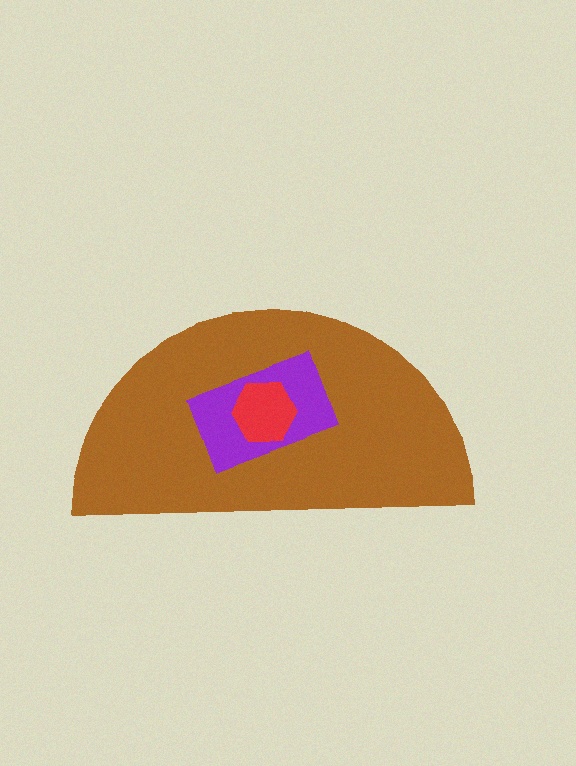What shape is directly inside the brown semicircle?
The purple rectangle.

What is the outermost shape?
The brown semicircle.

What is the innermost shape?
The red hexagon.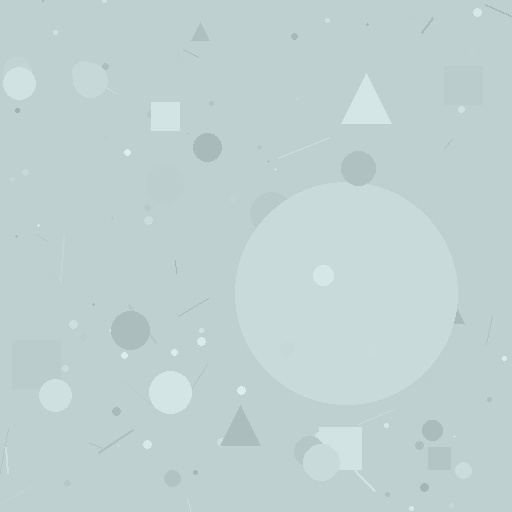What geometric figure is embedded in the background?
A circle is embedded in the background.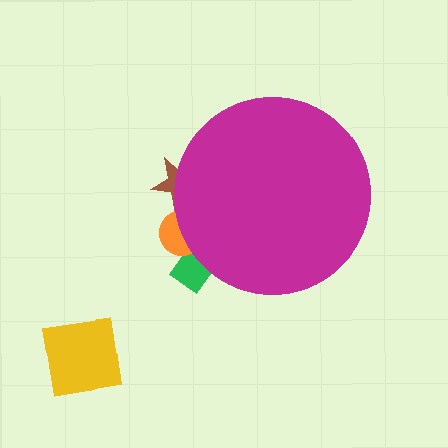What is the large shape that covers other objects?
A magenta circle.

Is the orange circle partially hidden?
Yes, the orange circle is partially hidden behind the magenta circle.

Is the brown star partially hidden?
Yes, the brown star is partially hidden behind the magenta circle.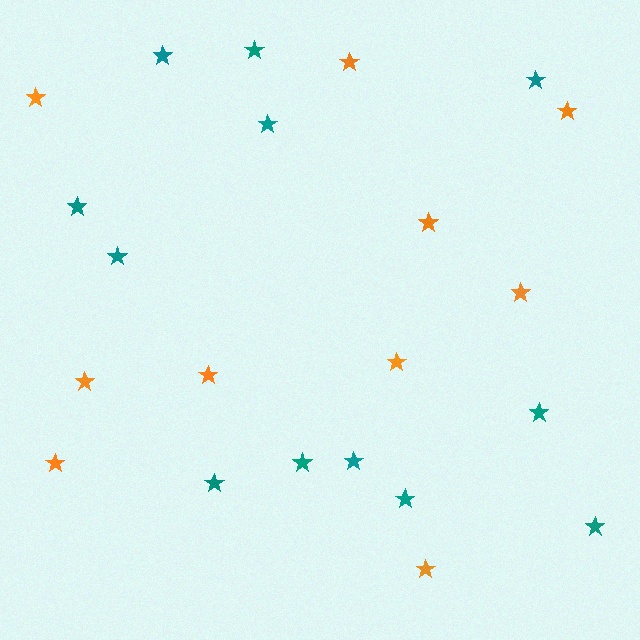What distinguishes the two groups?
There are 2 groups: one group of teal stars (12) and one group of orange stars (10).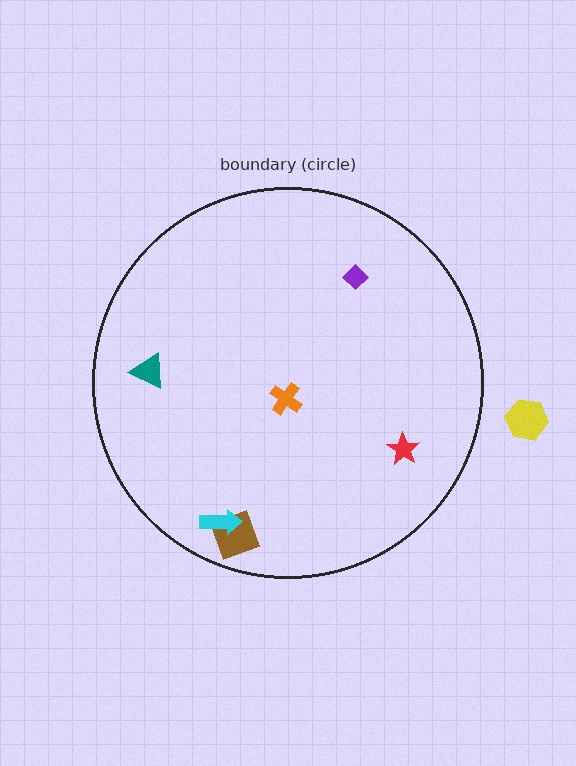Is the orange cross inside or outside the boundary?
Inside.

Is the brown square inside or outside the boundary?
Inside.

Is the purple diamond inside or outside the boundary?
Inside.